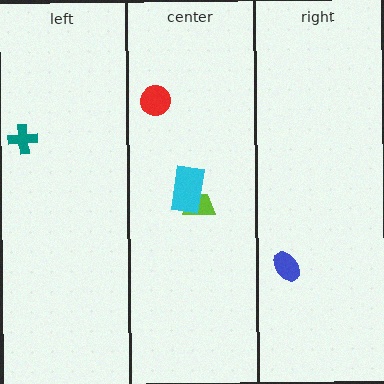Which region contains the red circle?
The center region.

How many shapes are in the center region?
3.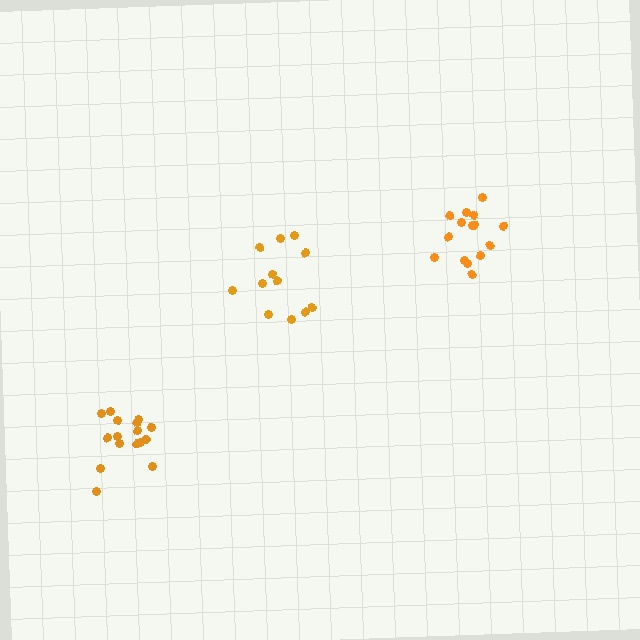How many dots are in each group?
Group 1: 12 dots, Group 2: 16 dots, Group 3: 15 dots (43 total).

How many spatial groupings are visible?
There are 3 spatial groupings.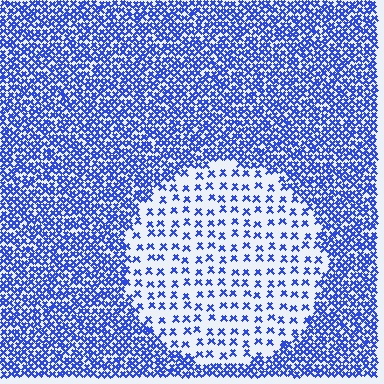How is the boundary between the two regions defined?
The boundary is defined by a change in element density (approximately 3.0x ratio). All elements are the same color, size, and shape.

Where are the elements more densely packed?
The elements are more densely packed outside the circle boundary.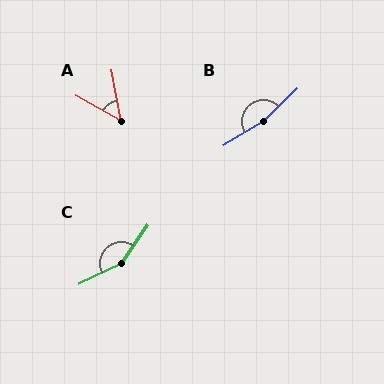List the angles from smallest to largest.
A (50°), C (151°), B (167°).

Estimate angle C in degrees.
Approximately 151 degrees.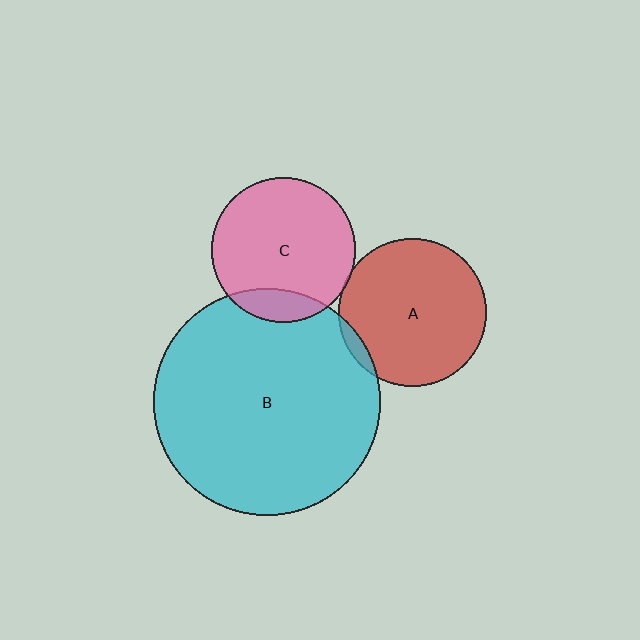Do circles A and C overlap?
Yes.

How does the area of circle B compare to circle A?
Approximately 2.4 times.